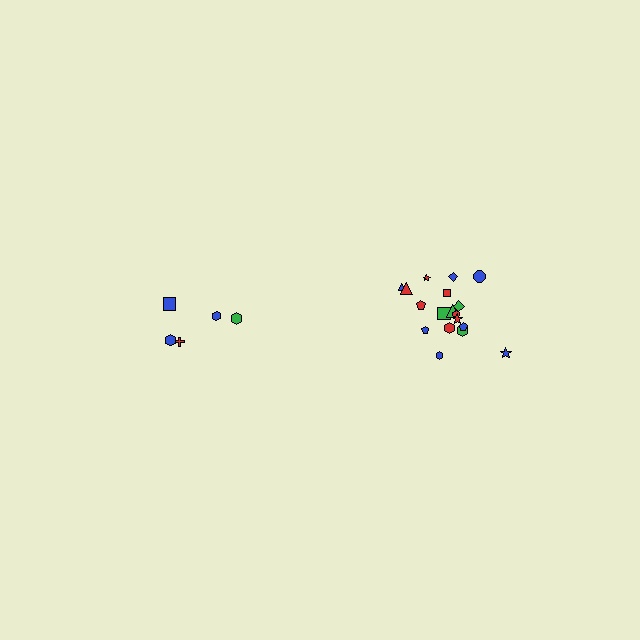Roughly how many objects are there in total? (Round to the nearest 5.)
Roughly 25 objects in total.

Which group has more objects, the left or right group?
The right group.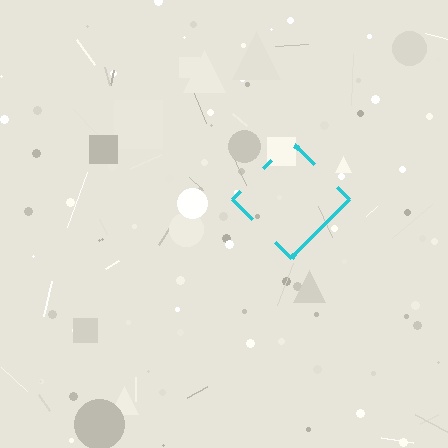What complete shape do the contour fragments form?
The contour fragments form a diamond.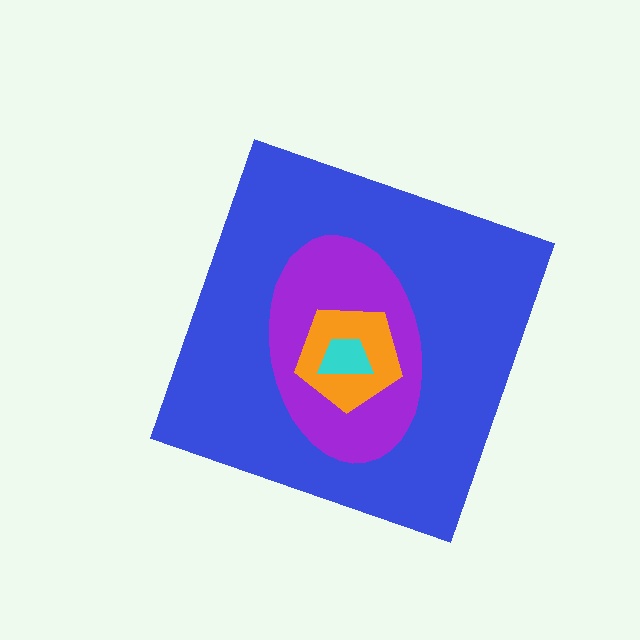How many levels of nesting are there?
4.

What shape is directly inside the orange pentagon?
The cyan trapezoid.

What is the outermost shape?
The blue diamond.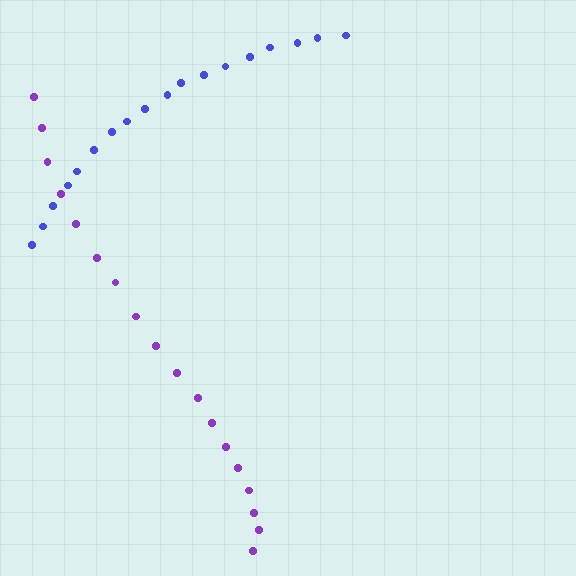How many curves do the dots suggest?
There are 2 distinct paths.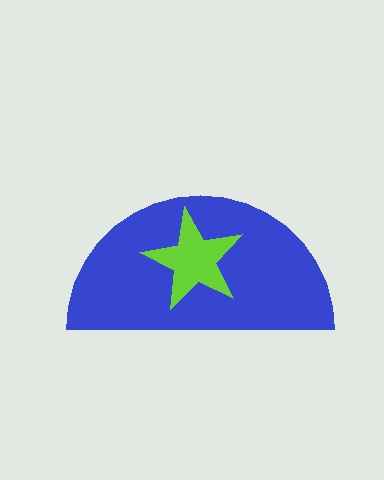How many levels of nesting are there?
2.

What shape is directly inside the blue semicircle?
The lime star.